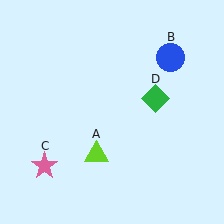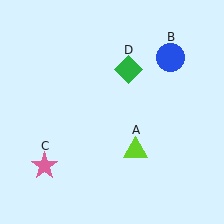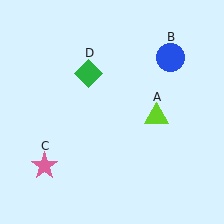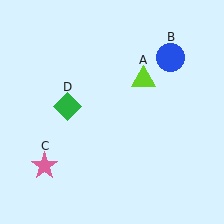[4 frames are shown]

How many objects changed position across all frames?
2 objects changed position: lime triangle (object A), green diamond (object D).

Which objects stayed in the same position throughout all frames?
Blue circle (object B) and pink star (object C) remained stationary.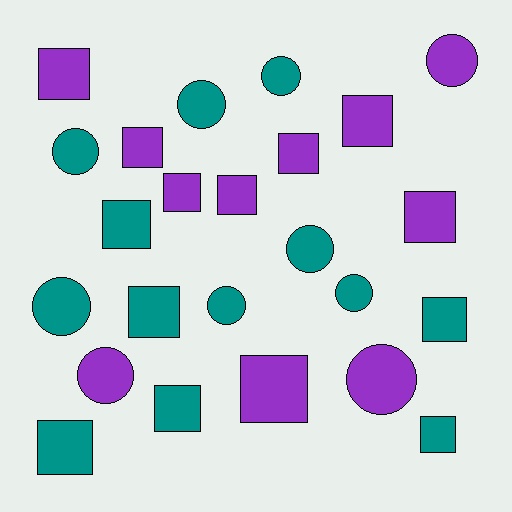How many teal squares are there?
There are 6 teal squares.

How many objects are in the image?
There are 24 objects.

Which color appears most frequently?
Teal, with 13 objects.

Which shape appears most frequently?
Square, with 14 objects.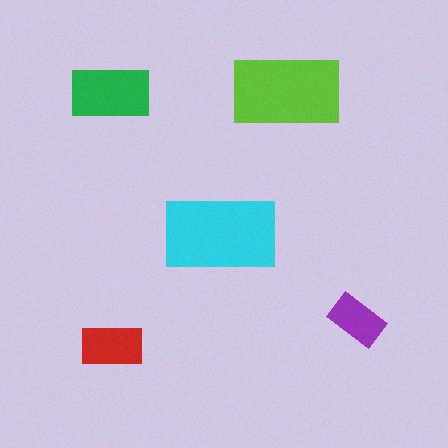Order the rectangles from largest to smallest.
the cyan one, the lime one, the green one, the red one, the purple one.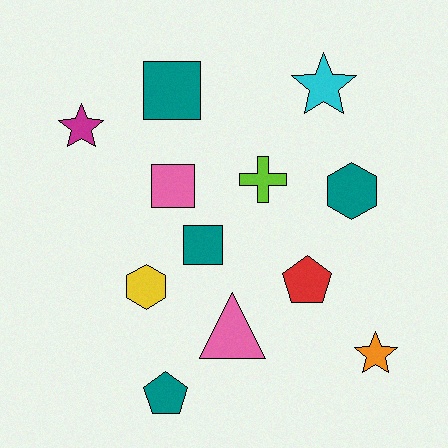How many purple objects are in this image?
There are no purple objects.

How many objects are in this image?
There are 12 objects.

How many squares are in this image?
There are 3 squares.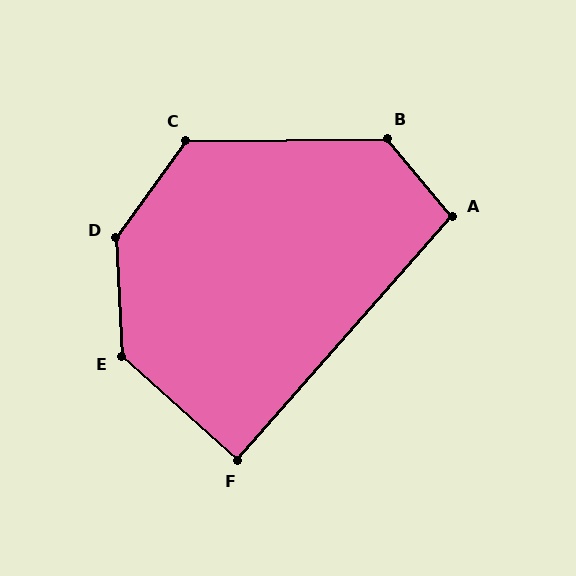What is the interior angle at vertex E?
Approximately 135 degrees (obtuse).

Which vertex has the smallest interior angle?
F, at approximately 89 degrees.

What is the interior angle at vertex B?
Approximately 129 degrees (obtuse).